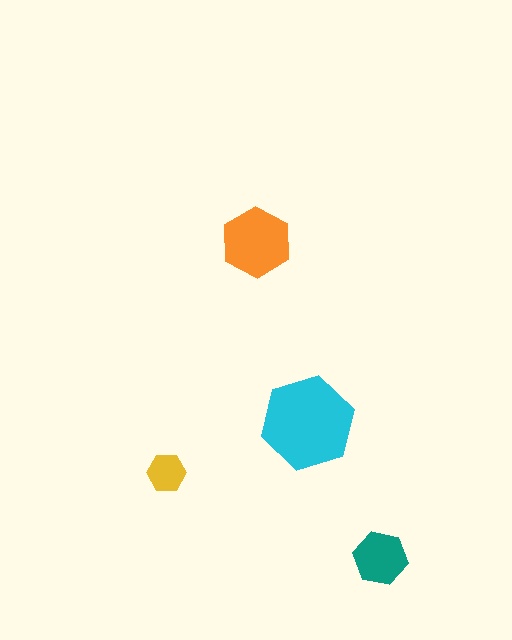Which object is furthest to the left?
The yellow hexagon is leftmost.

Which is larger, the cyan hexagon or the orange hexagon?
The cyan one.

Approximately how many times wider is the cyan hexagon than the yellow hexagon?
About 2.5 times wider.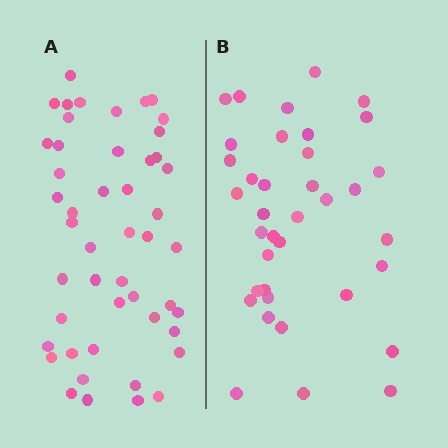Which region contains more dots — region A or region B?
Region A (the left region) has more dots.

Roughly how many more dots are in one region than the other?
Region A has roughly 12 or so more dots than region B.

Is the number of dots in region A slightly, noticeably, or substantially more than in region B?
Region A has noticeably more, but not dramatically so. The ratio is roughly 1.3 to 1.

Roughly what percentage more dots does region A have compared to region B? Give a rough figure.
About 30% more.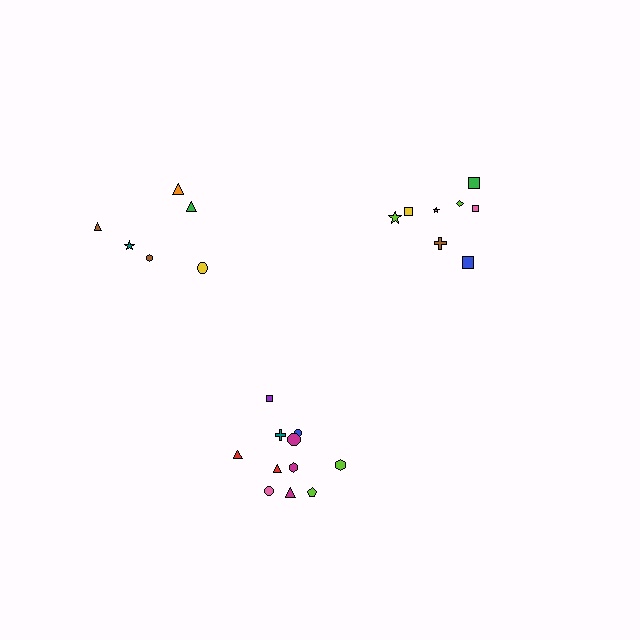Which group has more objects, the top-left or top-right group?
The top-right group.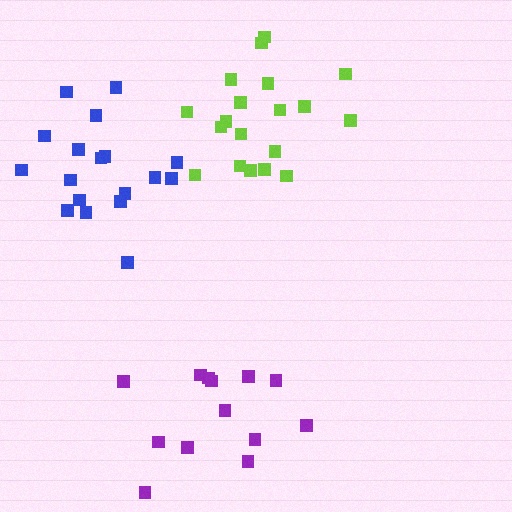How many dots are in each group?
Group 1: 13 dots, Group 2: 18 dots, Group 3: 19 dots (50 total).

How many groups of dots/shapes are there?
There are 3 groups.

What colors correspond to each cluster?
The clusters are colored: purple, blue, lime.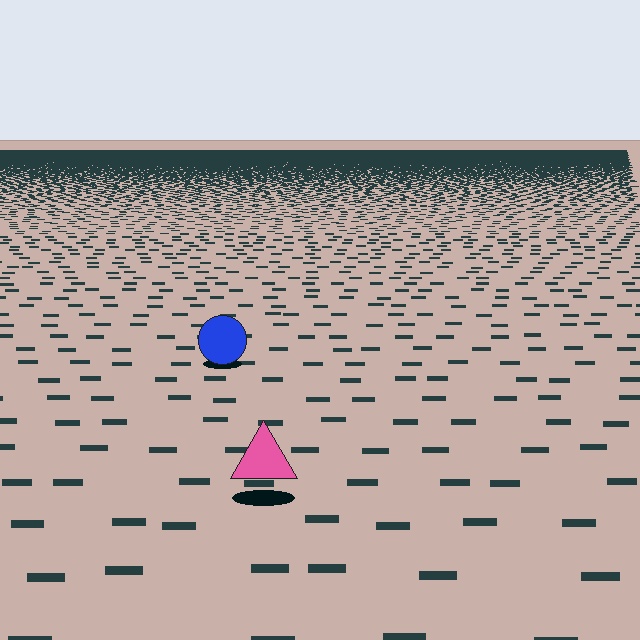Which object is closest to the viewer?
The pink triangle is closest. The texture marks near it are larger and more spread out.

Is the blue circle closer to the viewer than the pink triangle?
No. The pink triangle is closer — you can tell from the texture gradient: the ground texture is coarser near it.